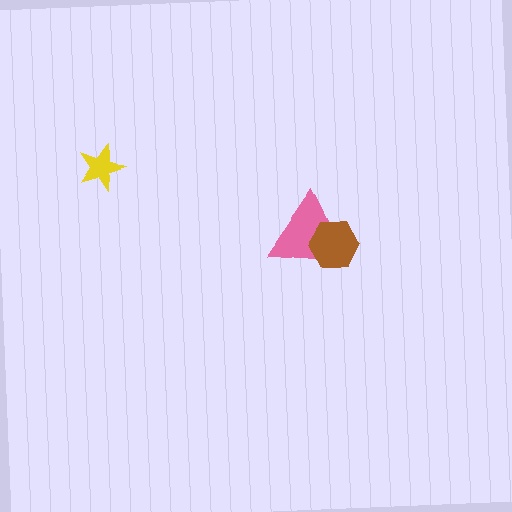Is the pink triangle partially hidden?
Yes, it is partially covered by another shape.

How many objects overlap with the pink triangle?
1 object overlaps with the pink triangle.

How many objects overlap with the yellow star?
0 objects overlap with the yellow star.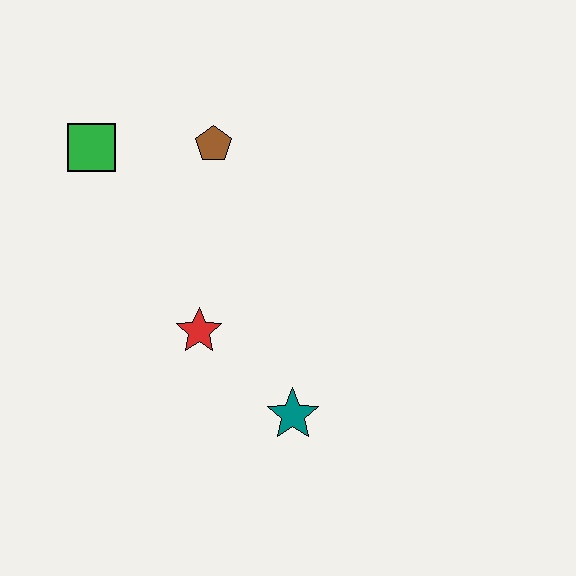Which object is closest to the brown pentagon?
The green square is closest to the brown pentagon.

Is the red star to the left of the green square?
No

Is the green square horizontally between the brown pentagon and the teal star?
No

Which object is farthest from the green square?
The teal star is farthest from the green square.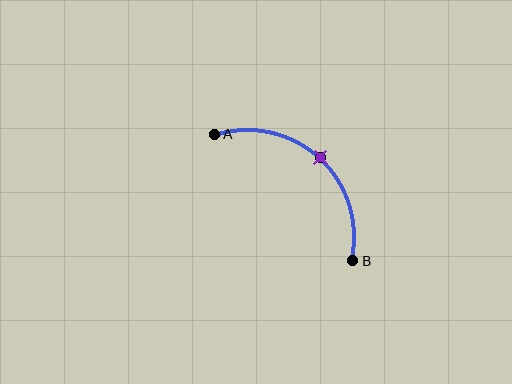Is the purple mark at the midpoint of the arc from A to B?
Yes. The purple mark lies on the arc at equal arc-length from both A and B — it is the arc midpoint.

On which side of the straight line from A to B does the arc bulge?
The arc bulges above and to the right of the straight line connecting A and B.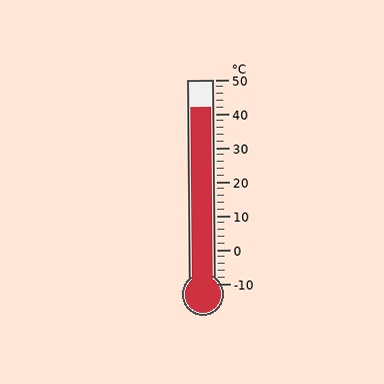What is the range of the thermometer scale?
The thermometer scale ranges from -10°C to 50°C.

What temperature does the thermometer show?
The thermometer shows approximately 42°C.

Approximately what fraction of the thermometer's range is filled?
The thermometer is filled to approximately 85% of its range.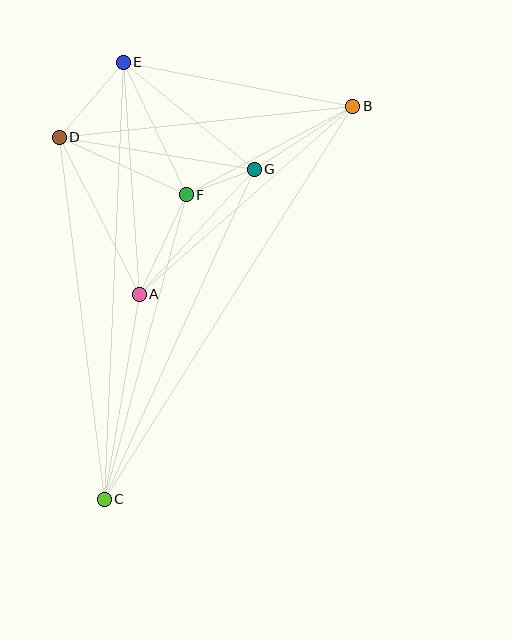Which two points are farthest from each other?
Points B and C are farthest from each other.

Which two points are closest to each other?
Points F and G are closest to each other.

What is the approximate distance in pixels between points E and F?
The distance between E and F is approximately 147 pixels.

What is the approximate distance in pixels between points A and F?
The distance between A and F is approximately 110 pixels.